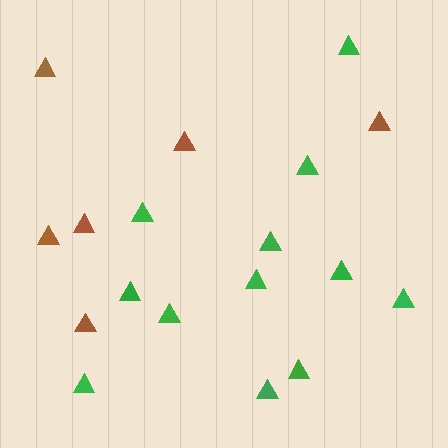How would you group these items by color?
There are 2 groups: one group of green triangles (12) and one group of brown triangles (6).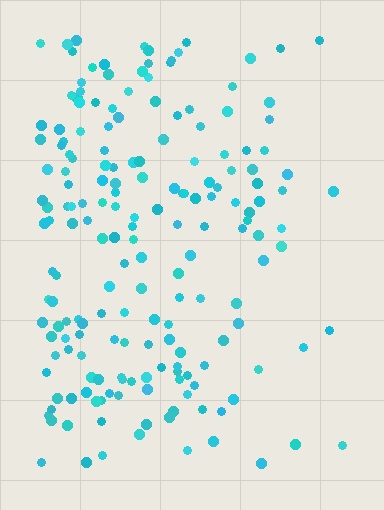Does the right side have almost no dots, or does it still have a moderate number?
Still a moderate number, just noticeably fewer than the left.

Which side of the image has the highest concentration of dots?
The left.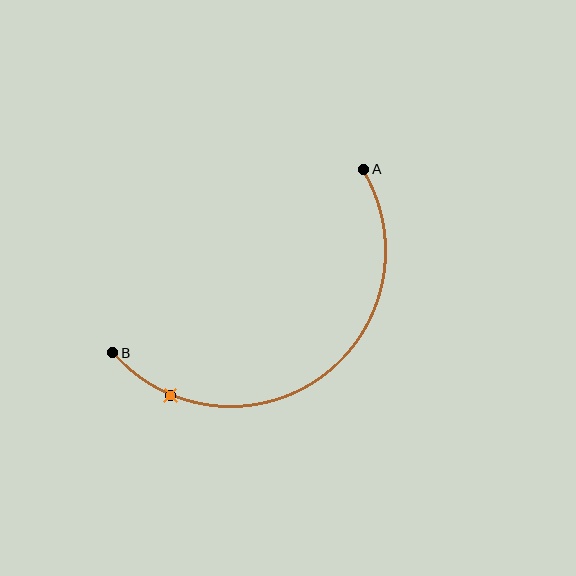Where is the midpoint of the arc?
The arc midpoint is the point on the curve farthest from the straight line joining A and B. It sits below and to the right of that line.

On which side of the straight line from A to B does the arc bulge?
The arc bulges below and to the right of the straight line connecting A and B.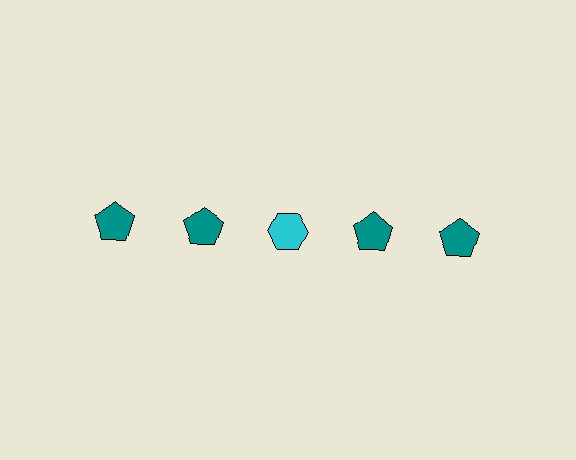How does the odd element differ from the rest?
It differs in both color (cyan instead of teal) and shape (hexagon instead of pentagon).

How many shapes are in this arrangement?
There are 5 shapes arranged in a grid pattern.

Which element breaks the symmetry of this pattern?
The cyan hexagon in the top row, center column breaks the symmetry. All other shapes are teal pentagons.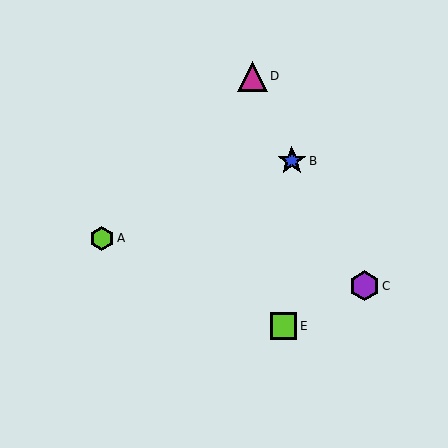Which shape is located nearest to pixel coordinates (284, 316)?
The lime square (labeled E) at (283, 326) is nearest to that location.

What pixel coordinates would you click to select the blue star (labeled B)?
Click at (292, 161) to select the blue star B.